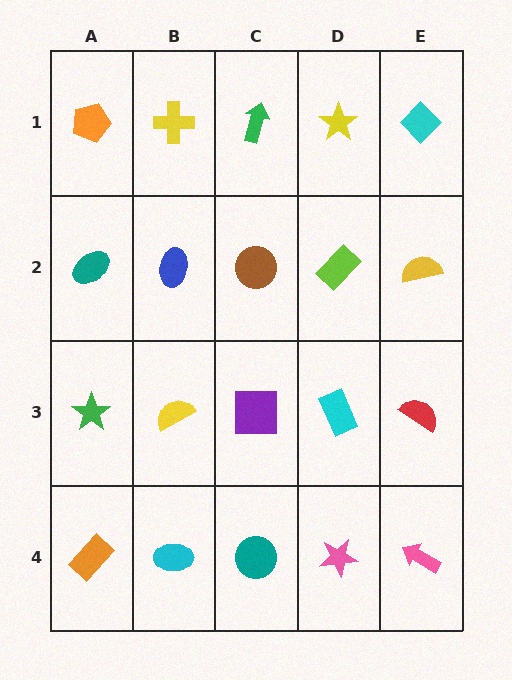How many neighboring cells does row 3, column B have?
4.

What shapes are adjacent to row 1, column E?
A yellow semicircle (row 2, column E), a yellow star (row 1, column D).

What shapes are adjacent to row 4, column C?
A purple square (row 3, column C), a cyan ellipse (row 4, column B), a pink star (row 4, column D).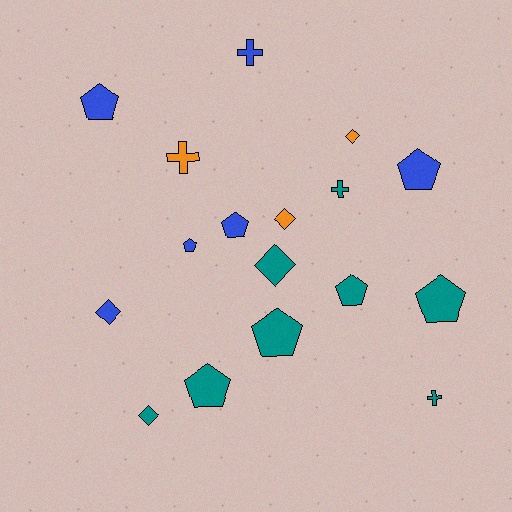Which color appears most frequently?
Teal, with 8 objects.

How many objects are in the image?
There are 17 objects.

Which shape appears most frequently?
Pentagon, with 8 objects.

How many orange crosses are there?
There is 1 orange cross.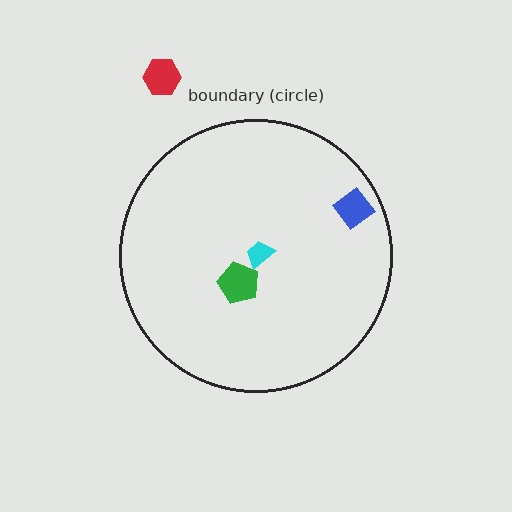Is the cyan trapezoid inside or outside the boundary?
Inside.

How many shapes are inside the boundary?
3 inside, 1 outside.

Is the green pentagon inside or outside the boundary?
Inside.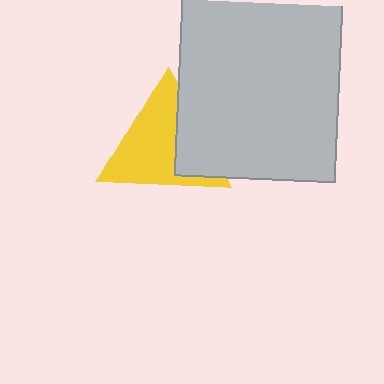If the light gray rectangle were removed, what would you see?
You would see the complete yellow triangle.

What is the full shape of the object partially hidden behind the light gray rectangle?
The partially hidden object is a yellow triangle.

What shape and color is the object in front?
The object in front is a light gray rectangle.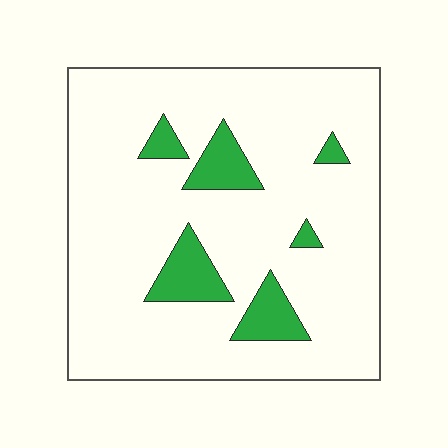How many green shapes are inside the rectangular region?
6.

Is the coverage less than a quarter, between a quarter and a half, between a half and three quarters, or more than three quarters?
Less than a quarter.